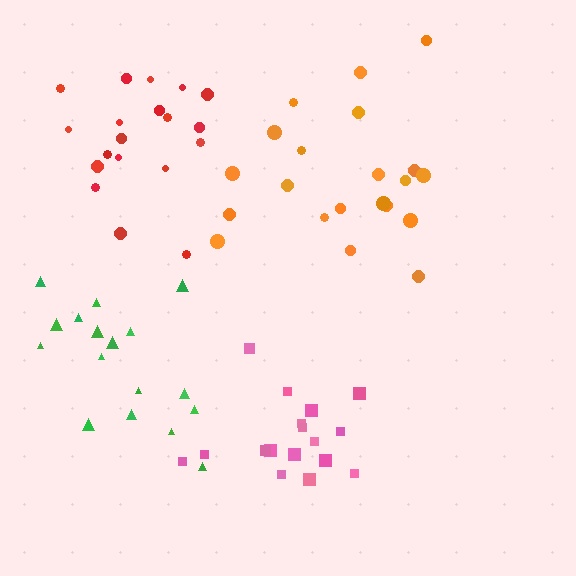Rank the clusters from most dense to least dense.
pink, red, orange, green.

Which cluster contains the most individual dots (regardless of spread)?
Orange (21).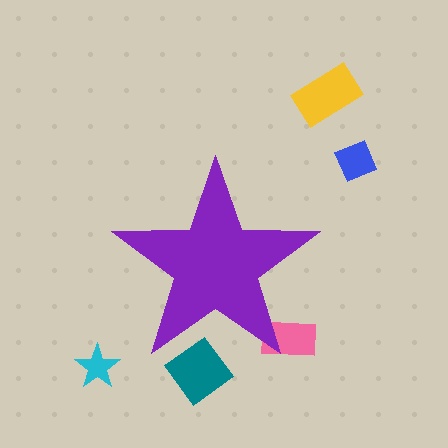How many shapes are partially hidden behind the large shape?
2 shapes are partially hidden.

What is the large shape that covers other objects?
A purple star.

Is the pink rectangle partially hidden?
Yes, the pink rectangle is partially hidden behind the purple star.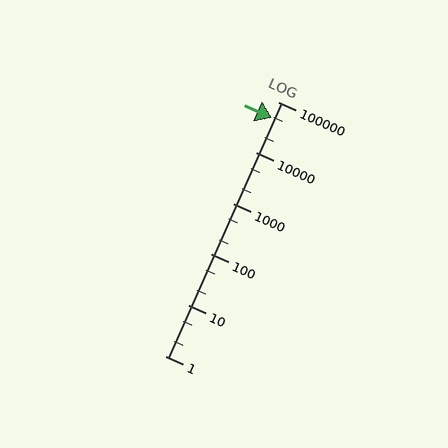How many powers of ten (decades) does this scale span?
The scale spans 5 decades, from 1 to 100000.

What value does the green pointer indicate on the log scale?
The pointer indicates approximately 48000.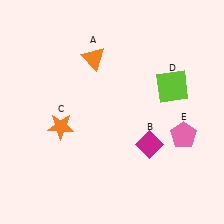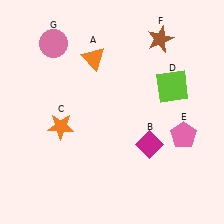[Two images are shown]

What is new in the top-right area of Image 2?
A brown star (F) was added in the top-right area of Image 2.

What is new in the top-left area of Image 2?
A pink circle (G) was added in the top-left area of Image 2.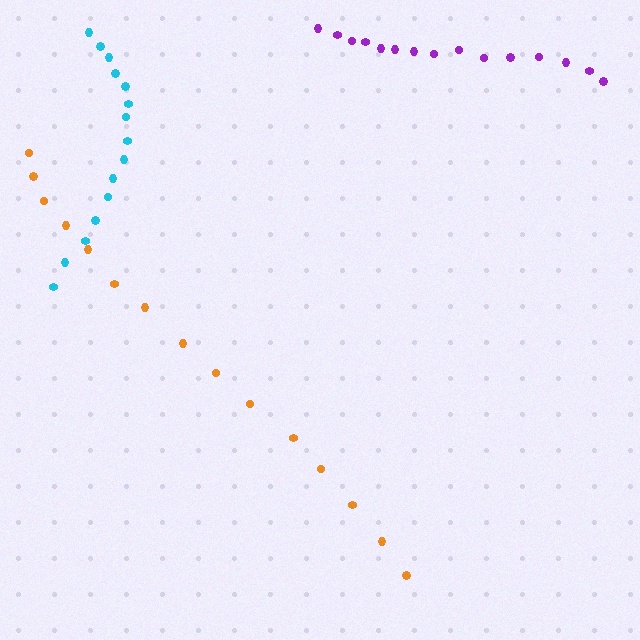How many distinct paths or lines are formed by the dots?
There are 3 distinct paths.